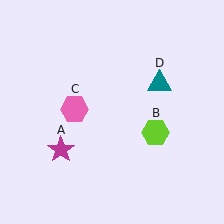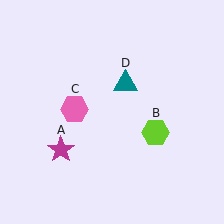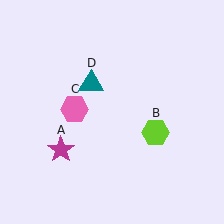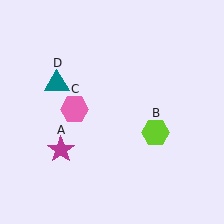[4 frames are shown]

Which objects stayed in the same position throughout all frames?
Magenta star (object A) and lime hexagon (object B) and pink hexagon (object C) remained stationary.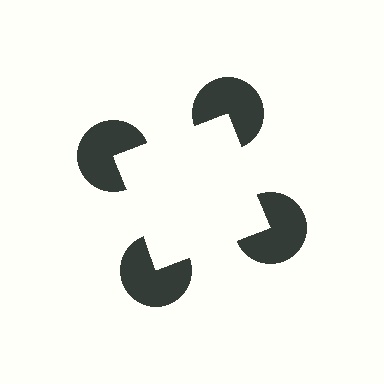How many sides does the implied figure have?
4 sides.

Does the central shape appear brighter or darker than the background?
It typically appears slightly brighter than the background, even though no actual brightness change is drawn.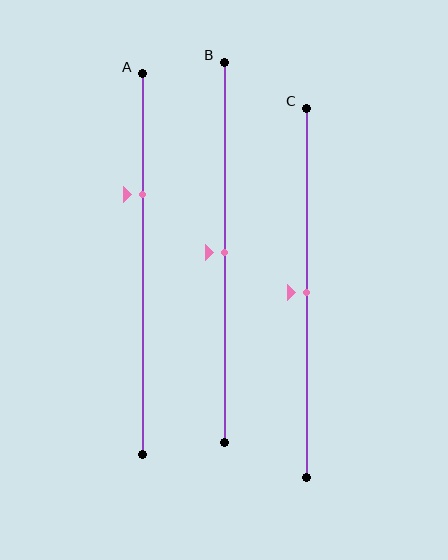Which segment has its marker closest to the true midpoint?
Segment B has its marker closest to the true midpoint.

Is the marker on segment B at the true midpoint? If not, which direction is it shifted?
Yes, the marker on segment B is at the true midpoint.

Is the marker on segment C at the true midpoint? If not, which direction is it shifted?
Yes, the marker on segment C is at the true midpoint.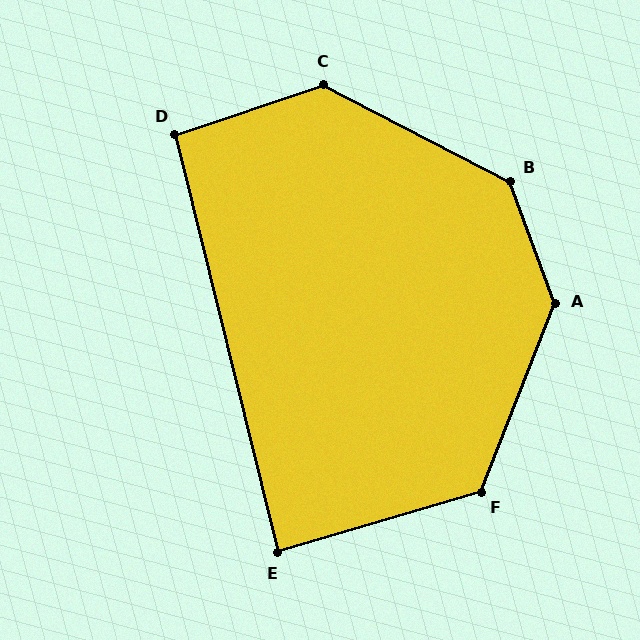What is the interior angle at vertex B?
Approximately 137 degrees (obtuse).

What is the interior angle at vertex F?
Approximately 128 degrees (obtuse).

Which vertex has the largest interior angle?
A, at approximately 139 degrees.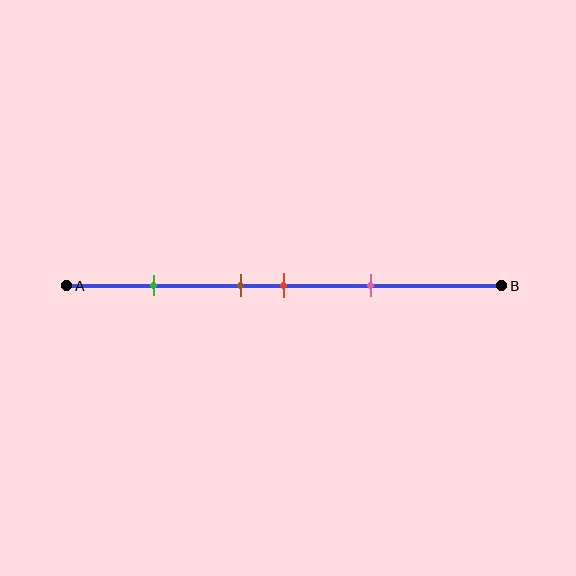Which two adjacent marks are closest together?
The brown and red marks are the closest adjacent pair.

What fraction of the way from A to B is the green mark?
The green mark is approximately 20% (0.2) of the way from A to B.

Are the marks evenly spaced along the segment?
No, the marks are not evenly spaced.